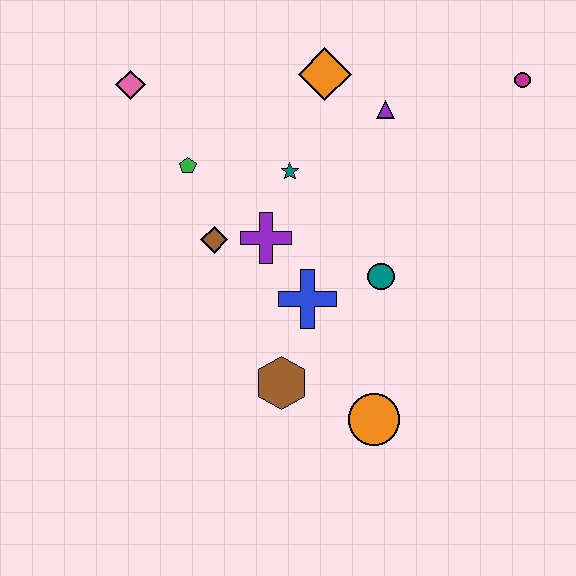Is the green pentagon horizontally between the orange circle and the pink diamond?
Yes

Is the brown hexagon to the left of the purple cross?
No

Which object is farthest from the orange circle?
The pink diamond is farthest from the orange circle.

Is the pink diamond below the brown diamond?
No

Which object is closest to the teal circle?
The blue cross is closest to the teal circle.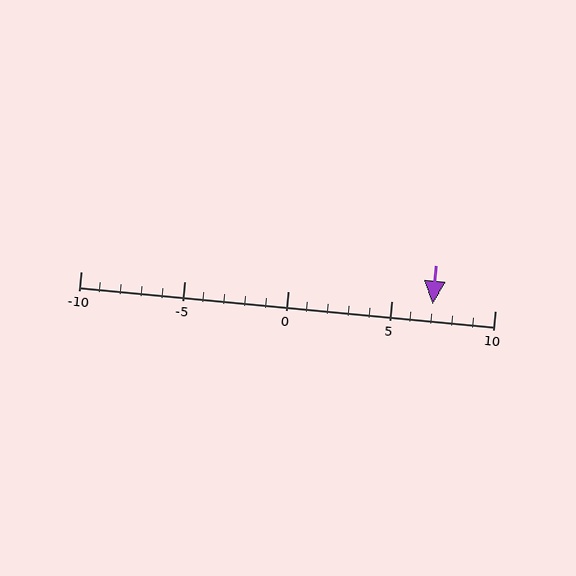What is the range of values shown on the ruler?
The ruler shows values from -10 to 10.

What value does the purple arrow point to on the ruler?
The purple arrow points to approximately 7.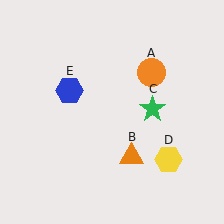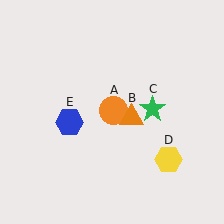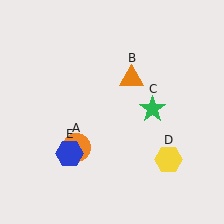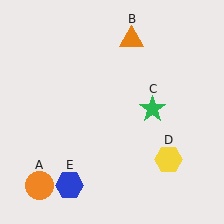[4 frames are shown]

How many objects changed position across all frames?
3 objects changed position: orange circle (object A), orange triangle (object B), blue hexagon (object E).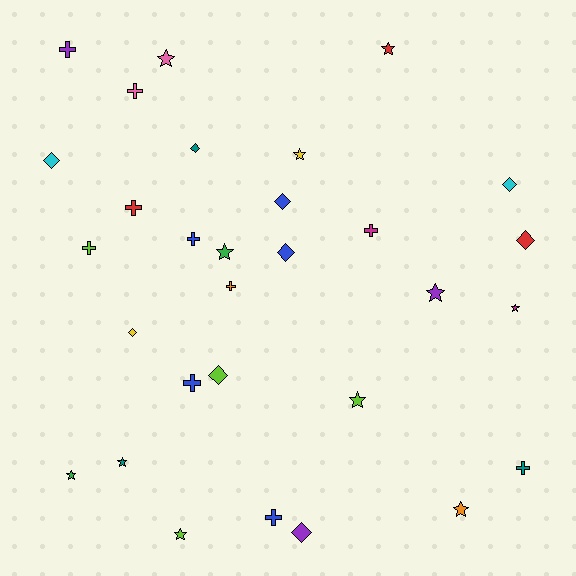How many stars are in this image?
There are 11 stars.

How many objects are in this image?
There are 30 objects.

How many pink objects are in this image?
There are 2 pink objects.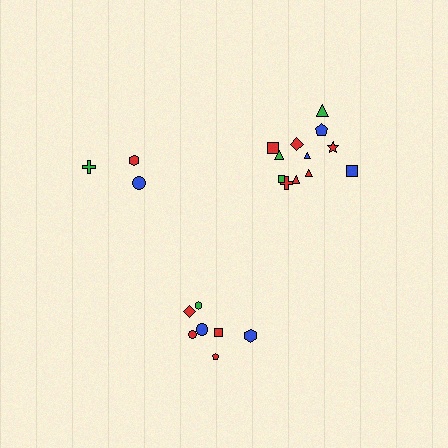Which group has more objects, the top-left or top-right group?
The top-right group.